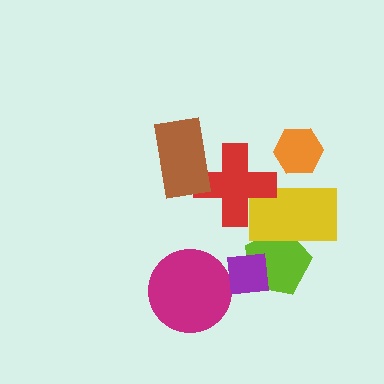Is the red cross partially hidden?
Yes, it is partially covered by another shape.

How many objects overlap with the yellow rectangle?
2 objects overlap with the yellow rectangle.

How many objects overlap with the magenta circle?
1 object overlaps with the magenta circle.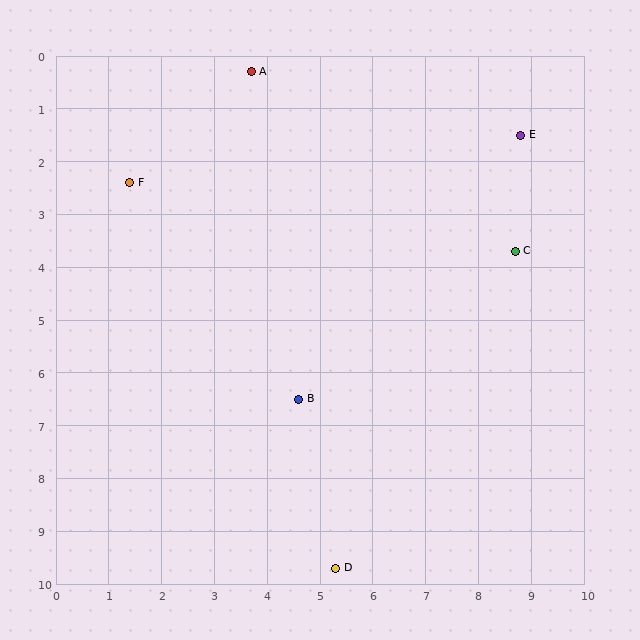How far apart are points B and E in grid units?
Points B and E are about 6.5 grid units apart.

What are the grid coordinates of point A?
Point A is at approximately (3.7, 0.3).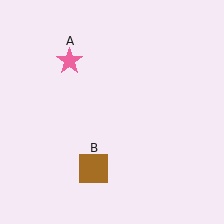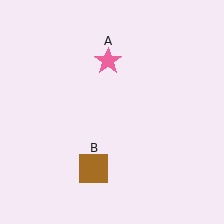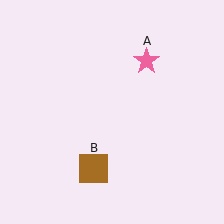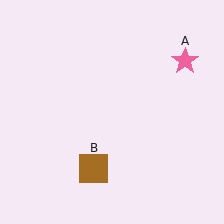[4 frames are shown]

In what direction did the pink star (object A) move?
The pink star (object A) moved right.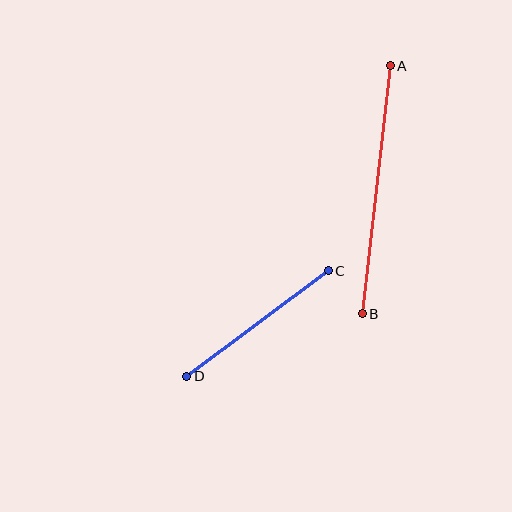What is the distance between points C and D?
The distance is approximately 176 pixels.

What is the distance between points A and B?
The distance is approximately 250 pixels.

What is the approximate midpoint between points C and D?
The midpoint is at approximately (258, 323) pixels.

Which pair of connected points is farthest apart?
Points A and B are farthest apart.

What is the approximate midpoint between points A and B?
The midpoint is at approximately (376, 190) pixels.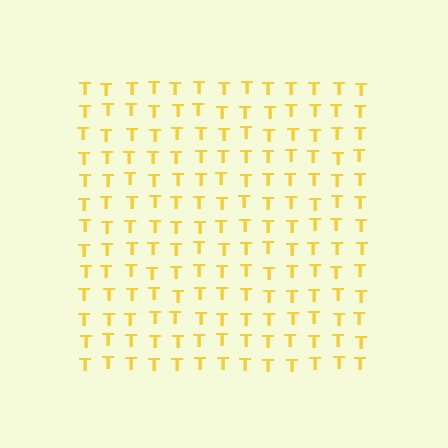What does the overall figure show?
The overall figure shows a square.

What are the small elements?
The small elements are letter T's.